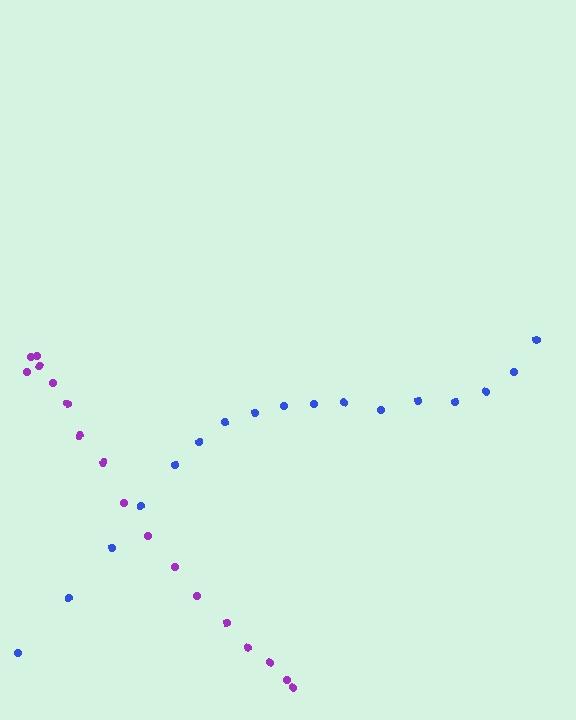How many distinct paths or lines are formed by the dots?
There are 2 distinct paths.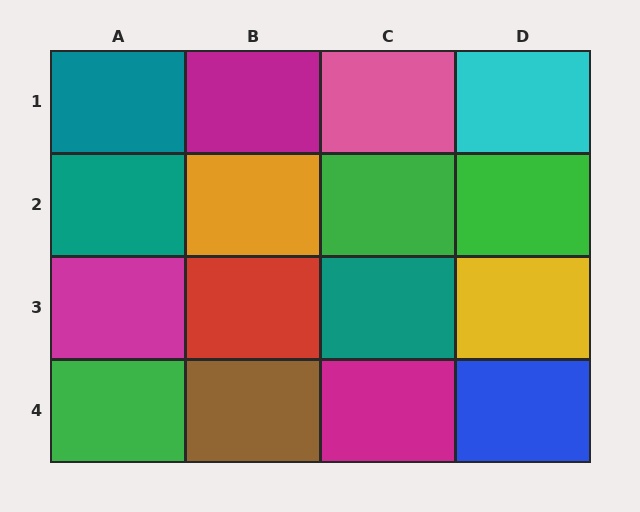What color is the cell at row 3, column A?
Magenta.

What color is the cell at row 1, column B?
Magenta.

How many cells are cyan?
1 cell is cyan.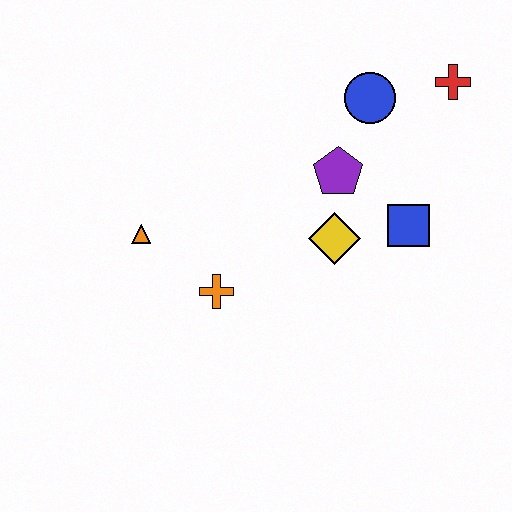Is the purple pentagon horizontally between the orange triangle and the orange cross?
No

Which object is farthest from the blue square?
The orange triangle is farthest from the blue square.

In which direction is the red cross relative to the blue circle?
The red cross is to the right of the blue circle.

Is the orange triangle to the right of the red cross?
No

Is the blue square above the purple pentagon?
No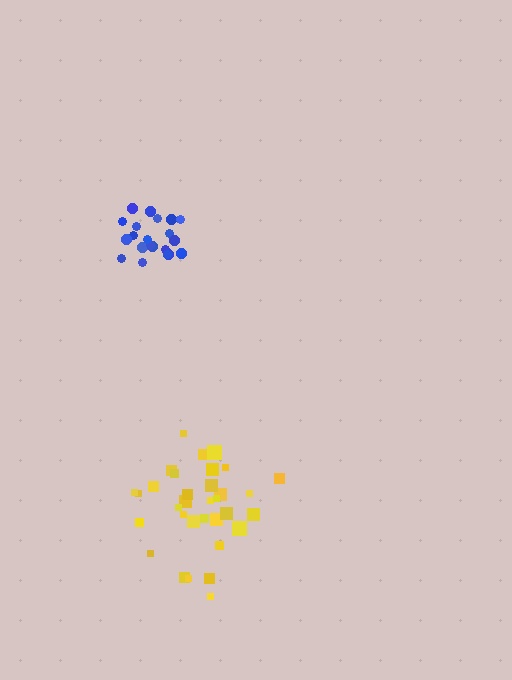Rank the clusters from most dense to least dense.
blue, yellow.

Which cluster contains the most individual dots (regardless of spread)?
Yellow (33).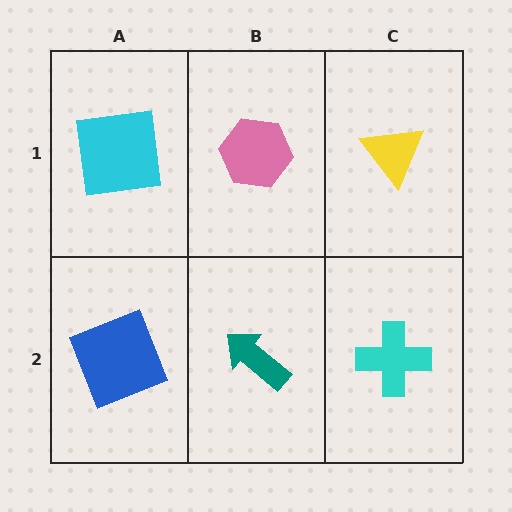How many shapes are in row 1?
3 shapes.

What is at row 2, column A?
A blue square.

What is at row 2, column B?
A teal arrow.